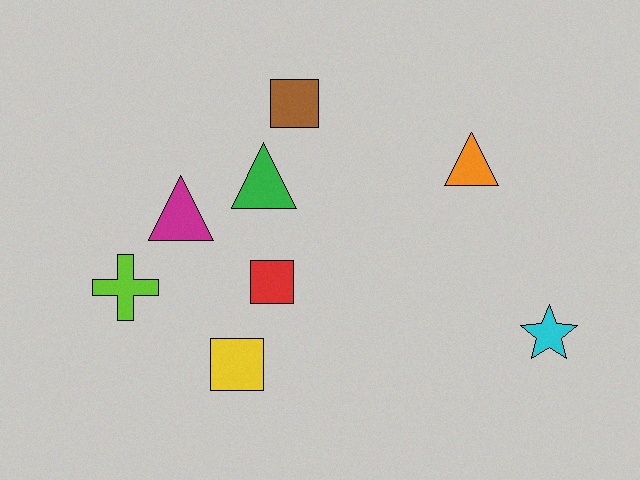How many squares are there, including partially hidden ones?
There are 3 squares.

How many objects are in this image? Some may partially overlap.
There are 8 objects.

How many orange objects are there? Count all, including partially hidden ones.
There is 1 orange object.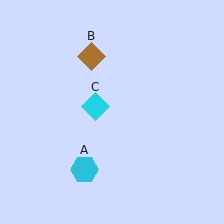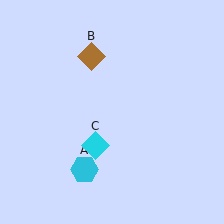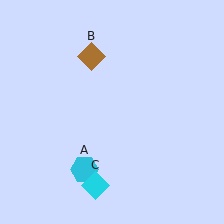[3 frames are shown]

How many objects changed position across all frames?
1 object changed position: cyan diamond (object C).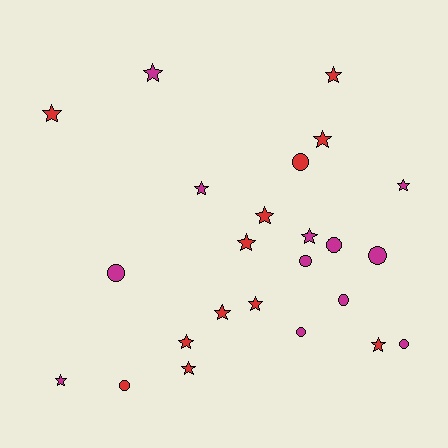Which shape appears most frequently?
Star, with 15 objects.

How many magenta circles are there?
There are 7 magenta circles.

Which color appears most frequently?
Red, with 12 objects.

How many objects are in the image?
There are 24 objects.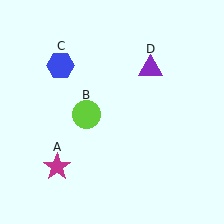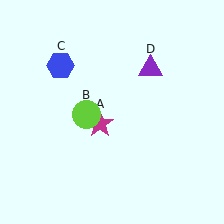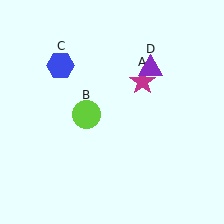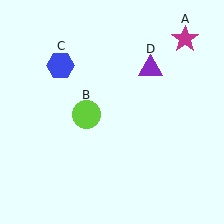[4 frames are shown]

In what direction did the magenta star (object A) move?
The magenta star (object A) moved up and to the right.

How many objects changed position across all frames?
1 object changed position: magenta star (object A).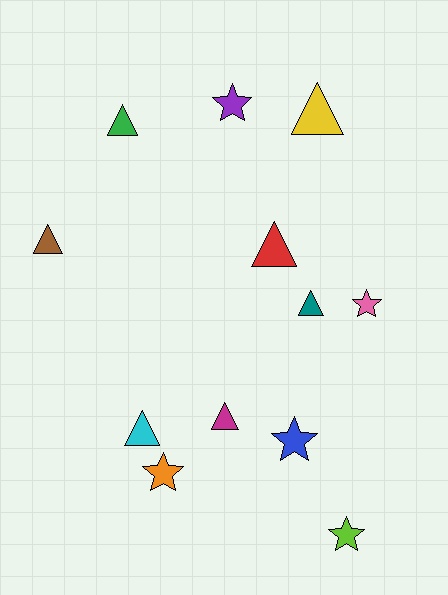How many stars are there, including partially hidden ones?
There are 5 stars.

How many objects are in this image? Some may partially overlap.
There are 12 objects.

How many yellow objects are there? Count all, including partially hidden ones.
There is 1 yellow object.